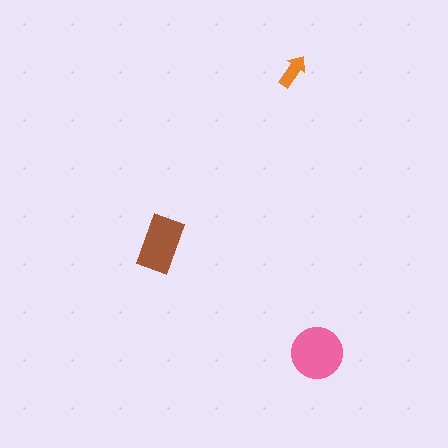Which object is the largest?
The pink circle.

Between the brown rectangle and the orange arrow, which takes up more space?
The brown rectangle.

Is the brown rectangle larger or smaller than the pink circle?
Smaller.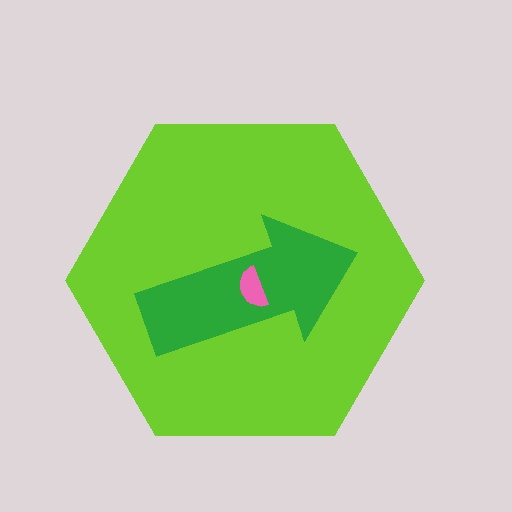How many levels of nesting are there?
3.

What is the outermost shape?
The lime hexagon.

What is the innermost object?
The pink semicircle.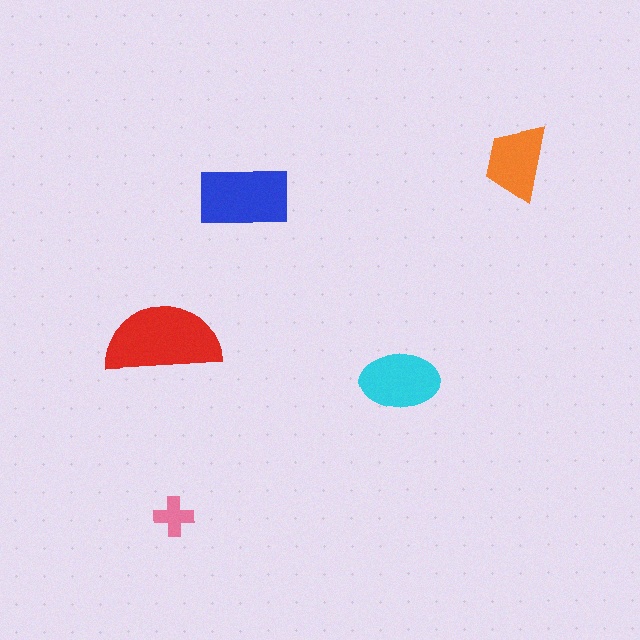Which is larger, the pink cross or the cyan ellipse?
The cyan ellipse.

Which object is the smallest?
The pink cross.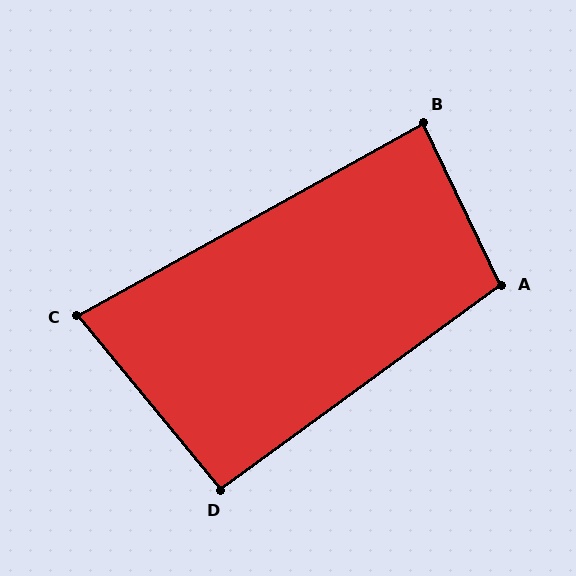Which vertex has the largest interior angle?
A, at approximately 100 degrees.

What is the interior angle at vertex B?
Approximately 87 degrees (approximately right).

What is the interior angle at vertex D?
Approximately 93 degrees (approximately right).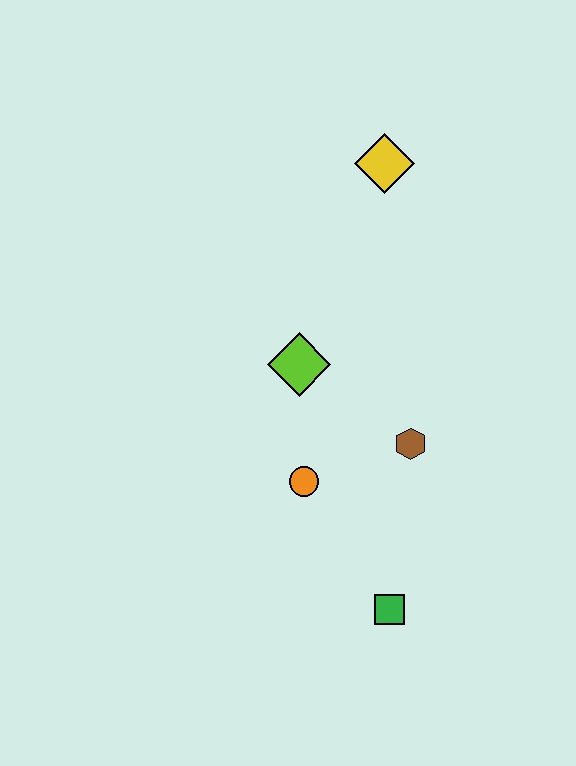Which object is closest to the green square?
The orange circle is closest to the green square.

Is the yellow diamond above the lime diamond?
Yes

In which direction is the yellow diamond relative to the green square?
The yellow diamond is above the green square.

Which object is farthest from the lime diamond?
The green square is farthest from the lime diamond.